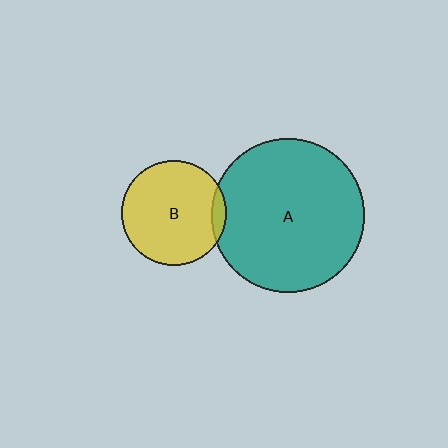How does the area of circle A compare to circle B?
Approximately 2.1 times.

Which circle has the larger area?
Circle A (teal).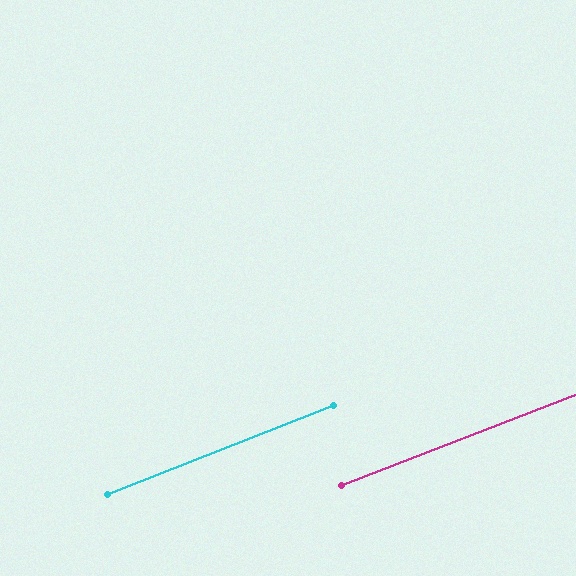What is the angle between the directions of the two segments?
Approximately 0 degrees.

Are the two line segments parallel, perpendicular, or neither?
Parallel — their directions differ by only 0.4°.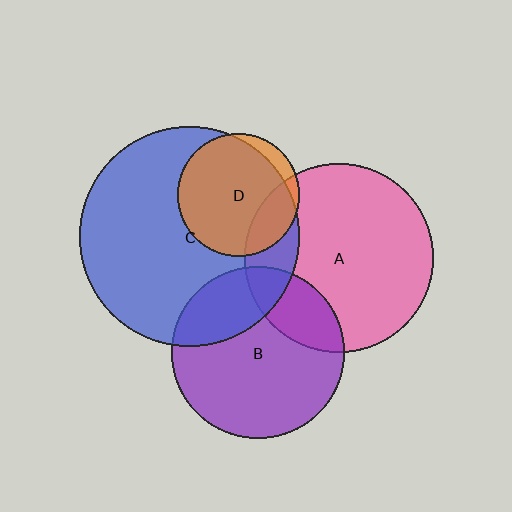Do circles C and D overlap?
Yes.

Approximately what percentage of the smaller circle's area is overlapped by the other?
Approximately 90%.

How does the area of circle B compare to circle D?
Approximately 2.0 times.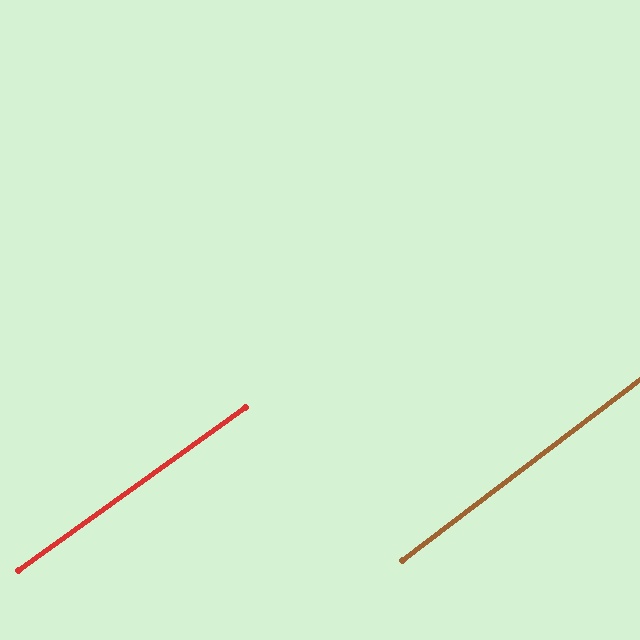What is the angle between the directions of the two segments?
Approximately 2 degrees.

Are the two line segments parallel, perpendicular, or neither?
Parallel — their directions differ by only 1.5°.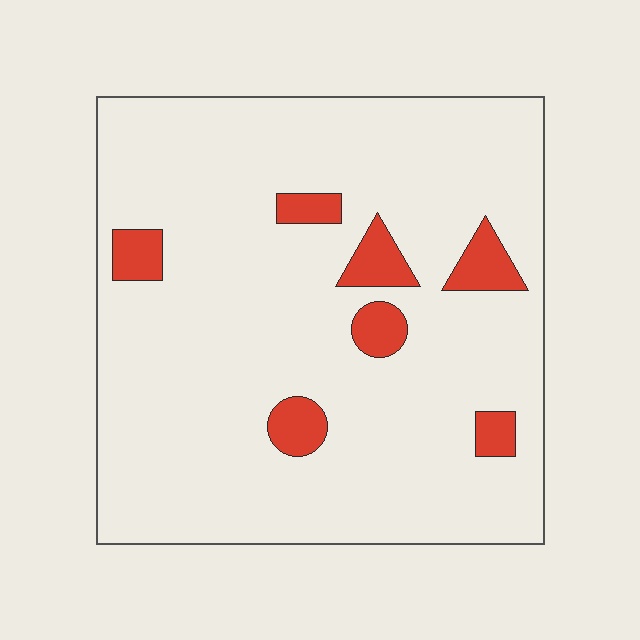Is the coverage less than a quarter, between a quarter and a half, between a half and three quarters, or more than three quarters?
Less than a quarter.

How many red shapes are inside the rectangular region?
7.